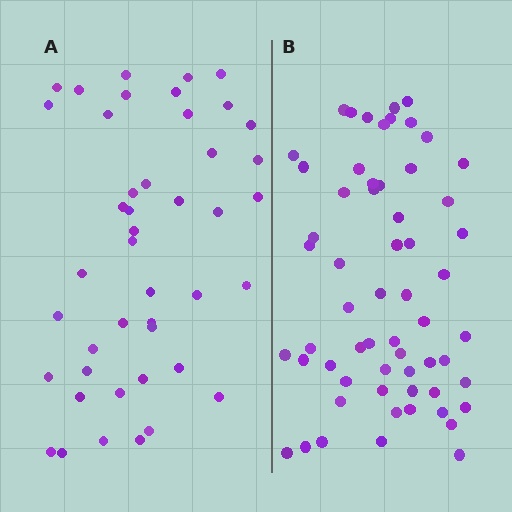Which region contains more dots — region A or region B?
Region B (the right region) has more dots.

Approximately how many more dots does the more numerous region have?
Region B has approximately 15 more dots than region A.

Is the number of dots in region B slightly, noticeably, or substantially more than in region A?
Region B has noticeably more, but not dramatically so. The ratio is roughly 1.4 to 1.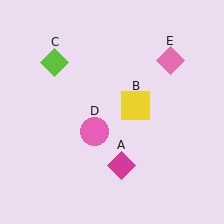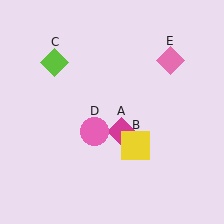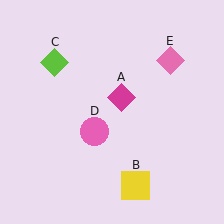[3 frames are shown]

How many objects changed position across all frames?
2 objects changed position: magenta diamond (object A), yellow square (object B).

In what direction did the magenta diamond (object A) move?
The magenta diamond (object A) moved up.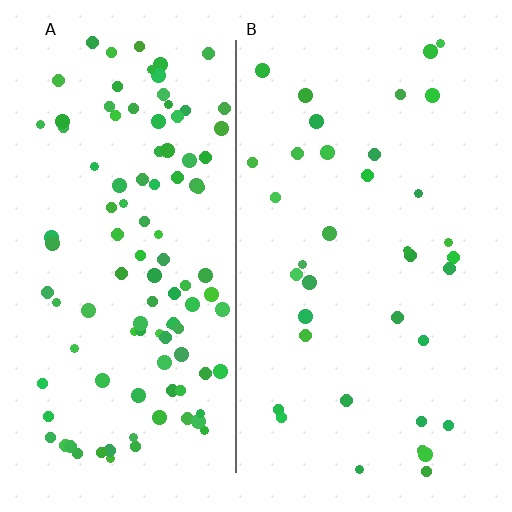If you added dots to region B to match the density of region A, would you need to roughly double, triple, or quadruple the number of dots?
Approximately triple.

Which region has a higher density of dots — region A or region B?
A (the left).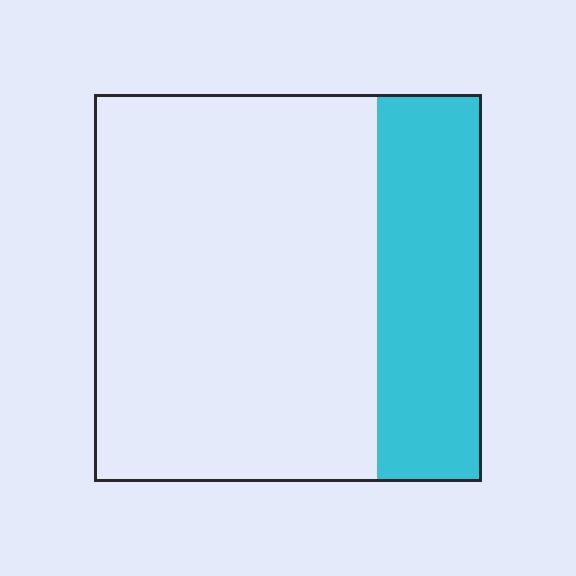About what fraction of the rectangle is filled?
About one quarter (1/4).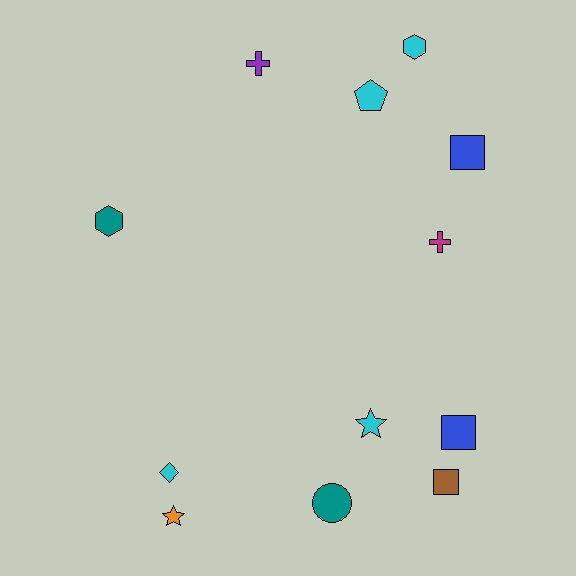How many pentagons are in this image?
There is 1 pentagon.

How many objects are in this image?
There are 12 objects.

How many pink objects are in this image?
There are no pink objects.